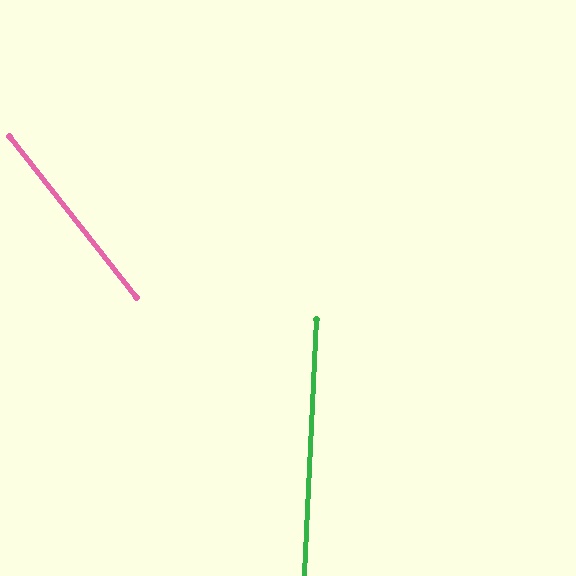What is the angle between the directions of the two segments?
Approximately 41 degrees.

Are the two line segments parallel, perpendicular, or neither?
Neither parallel nor perpendicular — they differ by about 41°.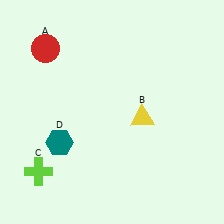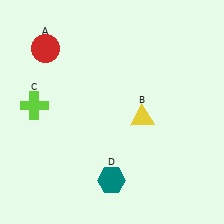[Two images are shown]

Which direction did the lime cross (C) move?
The lime cross (C) moved up.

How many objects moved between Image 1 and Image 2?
2 objects moved between the two images.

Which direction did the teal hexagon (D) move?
The teal hexagon (D) moved right.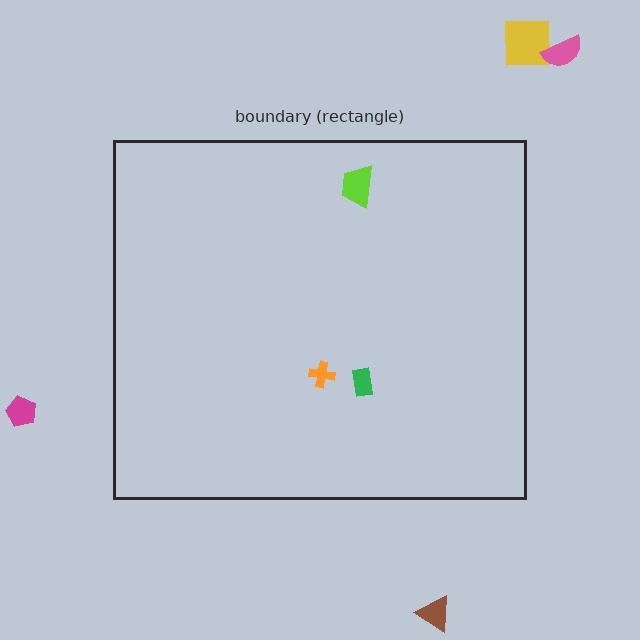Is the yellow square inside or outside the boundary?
Outside.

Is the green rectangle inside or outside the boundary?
Inside.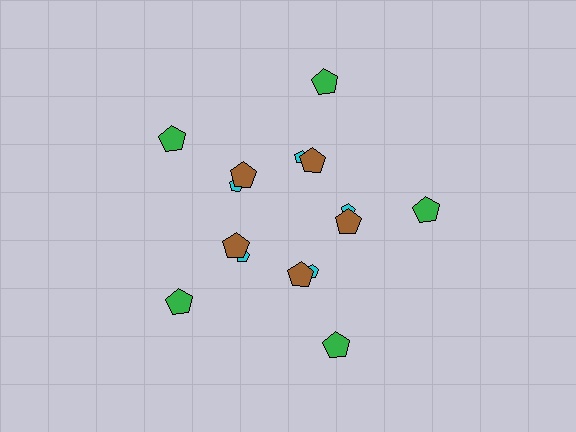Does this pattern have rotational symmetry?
Yes, this pattern has 5-fold rotational symmetry. It looks the same after rotating 72 degrees around the center.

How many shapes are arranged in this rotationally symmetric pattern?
There are 15 shapes, arranged in 5 groups of 3.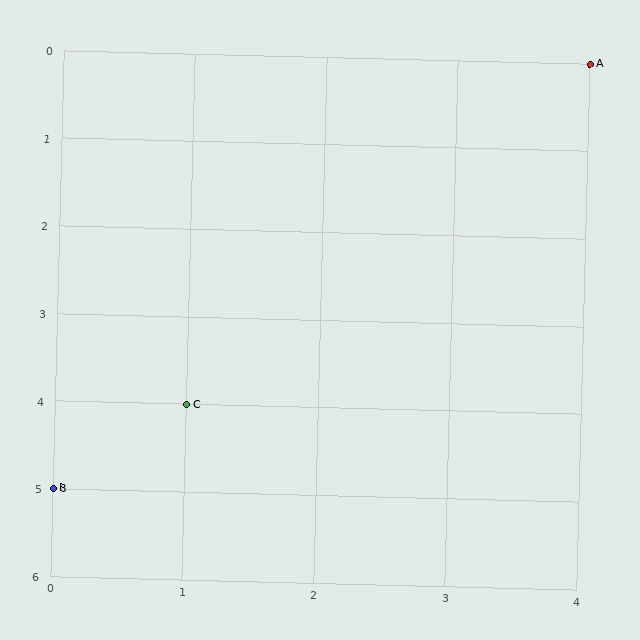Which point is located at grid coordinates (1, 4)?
Point C is at (1, 4).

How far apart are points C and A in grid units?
Points C and A are 3 columns and 4 rows apart (about 5.0 grid units diagonally).